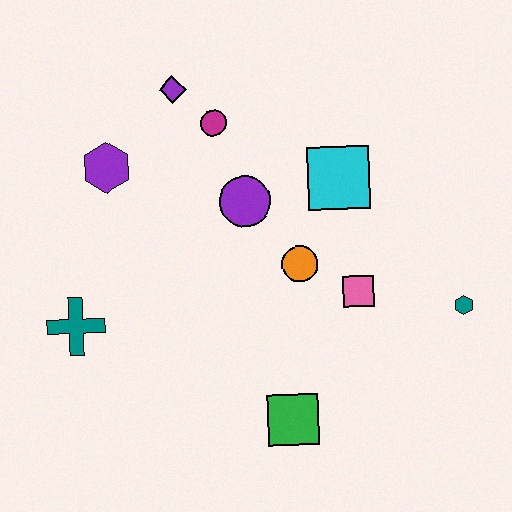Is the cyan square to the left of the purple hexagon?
No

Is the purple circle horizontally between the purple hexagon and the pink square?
Yes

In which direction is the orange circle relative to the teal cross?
The orange circle is to the right of the teal cross.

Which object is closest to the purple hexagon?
The purple diamond is closest to the purple hexagon.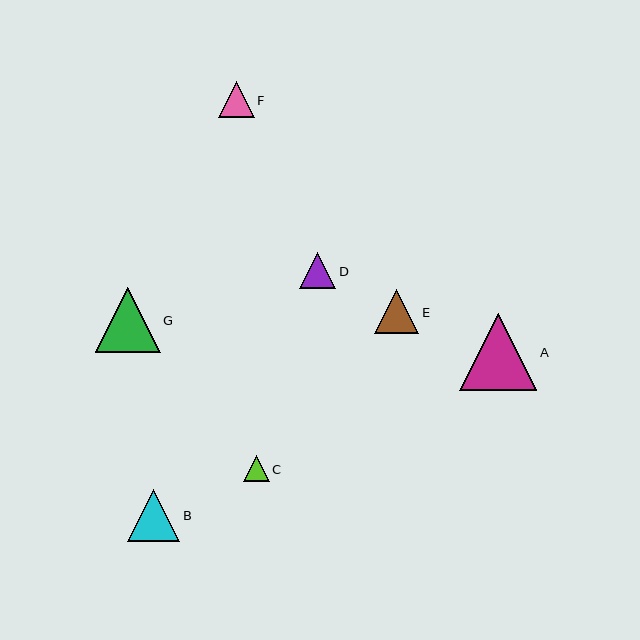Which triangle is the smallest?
Triangle C is the smallest with a size of approximately 26 pixels.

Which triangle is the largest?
Triangle A is the largest with a size of approximately 77 pixels.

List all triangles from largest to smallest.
From largest to smallest: A, G, B, E, D, F, C.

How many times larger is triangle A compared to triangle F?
Triangle A is approximately 2.2 times the size of triangle F.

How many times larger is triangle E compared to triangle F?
Triangle E is approximately 1.2 times the size of triangle F.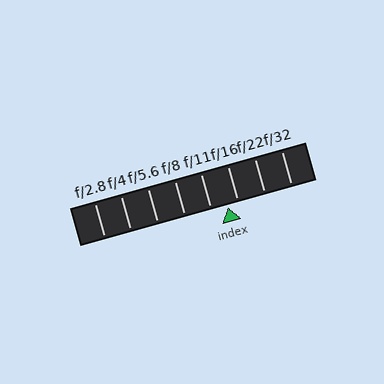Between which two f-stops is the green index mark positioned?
The index mark is between f/11 and f/16.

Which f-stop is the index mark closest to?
The index mark is closest to f/16.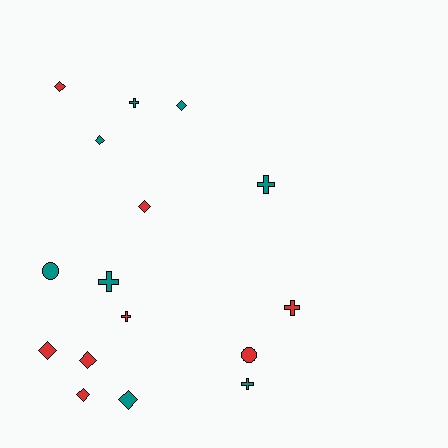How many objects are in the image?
There are 16 objects.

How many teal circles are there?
There is 1 teal circle.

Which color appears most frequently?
Red, with 8 objects.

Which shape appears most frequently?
Diamond, with 8 objects.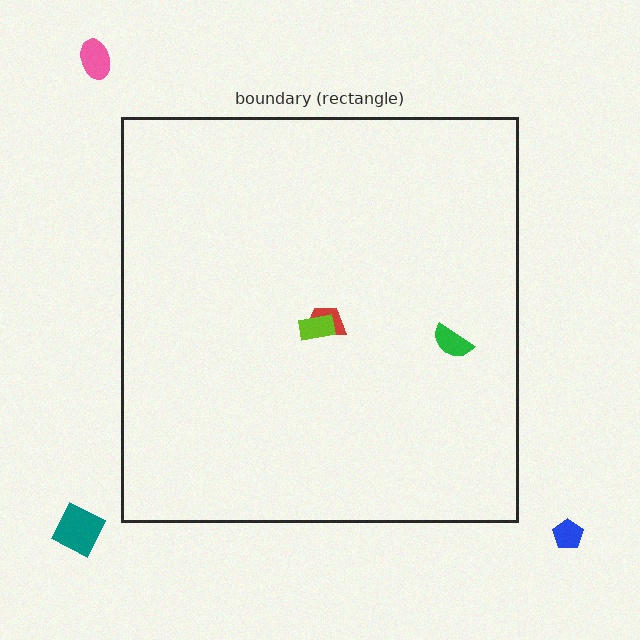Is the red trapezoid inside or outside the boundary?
Inside.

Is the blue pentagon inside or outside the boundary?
Outside.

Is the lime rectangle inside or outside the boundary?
Inside.